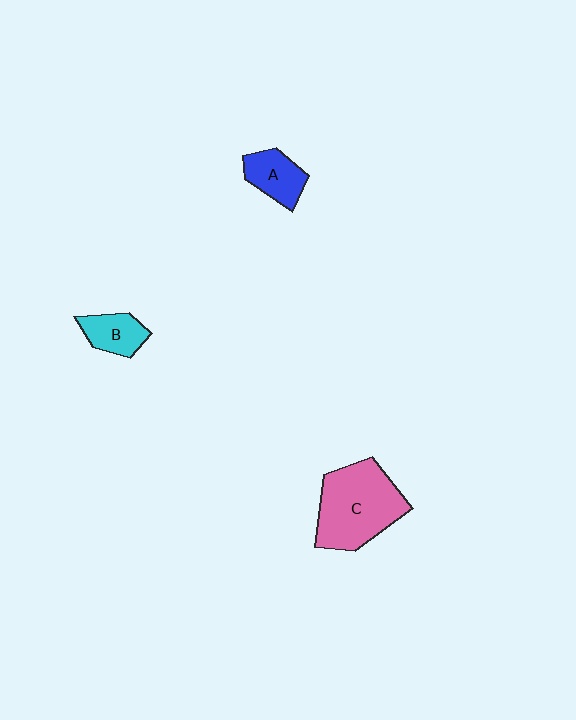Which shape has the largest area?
Shape C (pink).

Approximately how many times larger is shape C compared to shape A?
Approximately 2.3 times.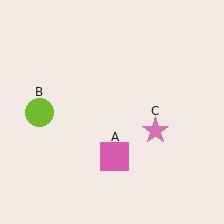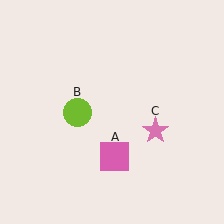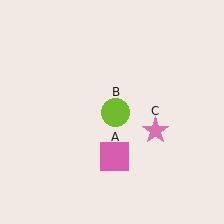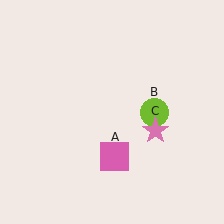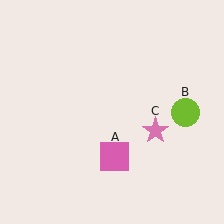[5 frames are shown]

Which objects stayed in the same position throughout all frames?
Pink square (object A) and pink star (object C) remained stationary.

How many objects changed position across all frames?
1 object changed position: lime circle (object B).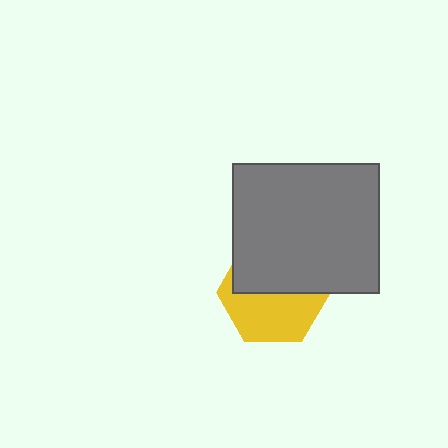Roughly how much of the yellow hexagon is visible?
About half of it is visible (roughly 51%).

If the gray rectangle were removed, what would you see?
You would see the complete yellow hexagon.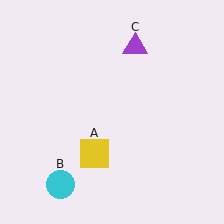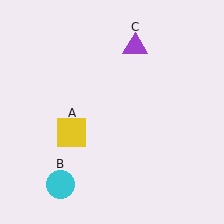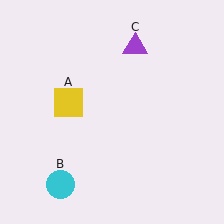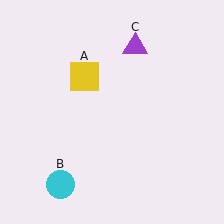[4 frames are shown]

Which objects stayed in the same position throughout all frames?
Cyan circle (object B) and purple triangle (object C) remained stationary.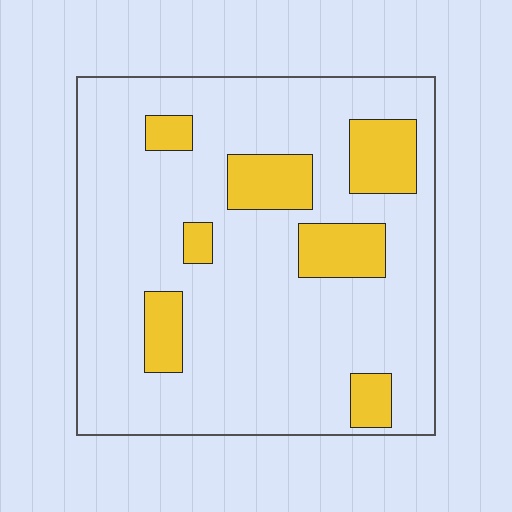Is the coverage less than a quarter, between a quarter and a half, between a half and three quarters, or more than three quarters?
Less than a quarter.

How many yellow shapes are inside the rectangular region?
7.